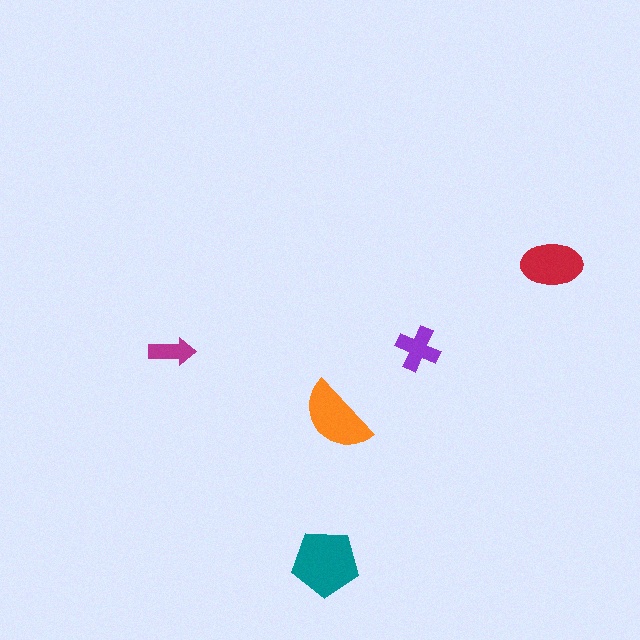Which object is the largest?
The teal pentagon.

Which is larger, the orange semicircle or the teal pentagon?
The teal pentagon.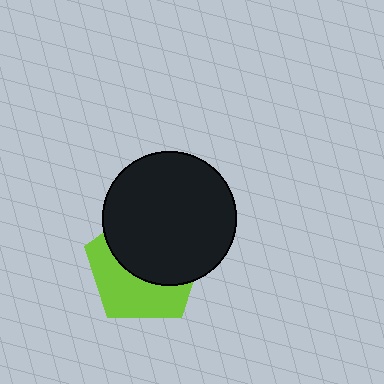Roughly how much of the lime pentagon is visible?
A small part of it is visible (roughly 44%).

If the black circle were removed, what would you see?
You would see the complete lime pentagon.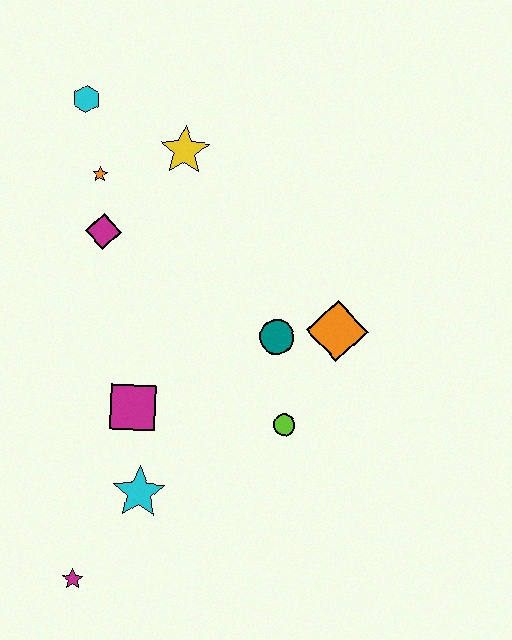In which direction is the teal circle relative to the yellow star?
The teal circle is below the yellow star.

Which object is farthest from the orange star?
The magenta star is farthest from the orange star.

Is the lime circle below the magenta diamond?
Yes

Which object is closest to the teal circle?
The orange diamond is closest to the teal circle.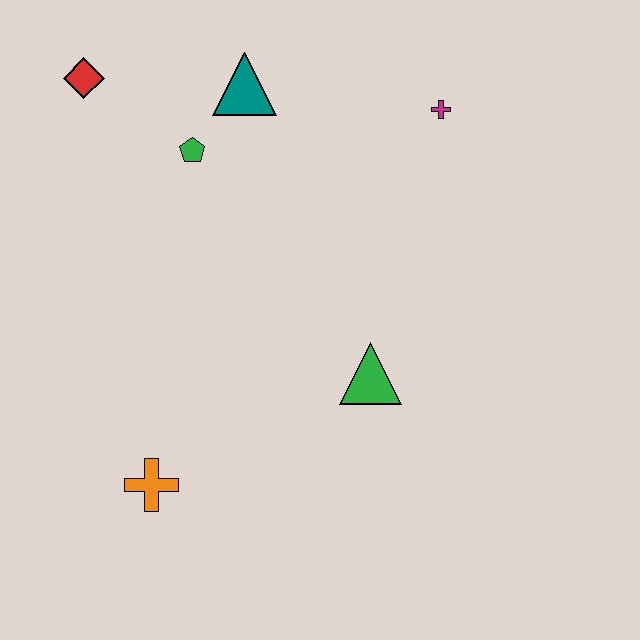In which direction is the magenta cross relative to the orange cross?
The magenta cross is above the orange cross.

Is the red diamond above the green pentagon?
Yes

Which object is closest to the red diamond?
The green pentagon is closest to the red diamond.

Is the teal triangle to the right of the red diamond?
Yes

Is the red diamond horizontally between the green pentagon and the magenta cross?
No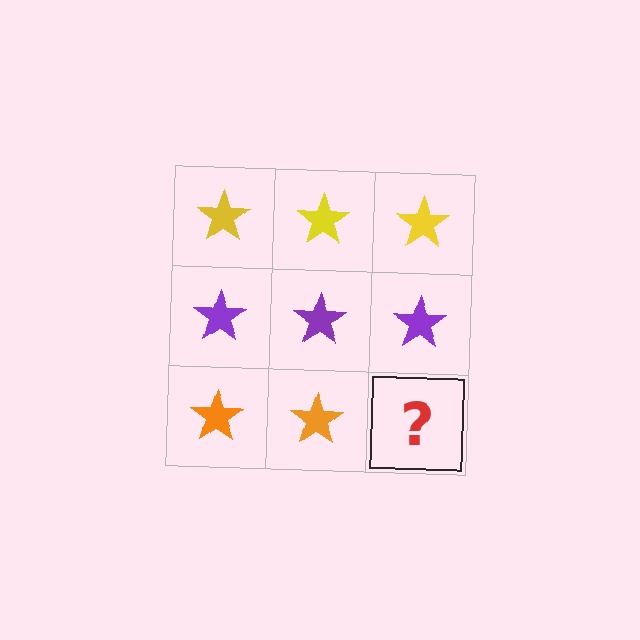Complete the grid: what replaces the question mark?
The question mark should be replaced with an orange star.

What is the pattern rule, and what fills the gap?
The rule is that each row has a consistent color. The gap should be filled with an orange star.